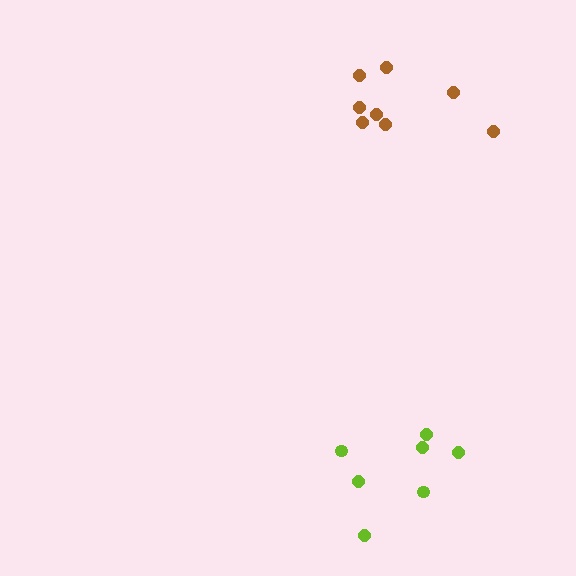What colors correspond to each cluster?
The clusters are colored: lime, brown.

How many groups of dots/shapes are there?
There are 2 groups.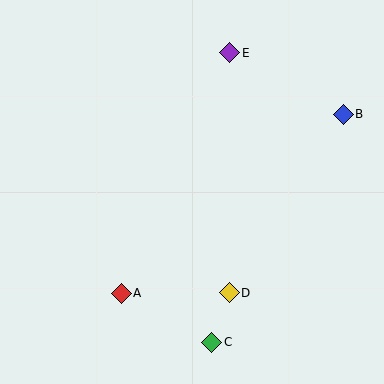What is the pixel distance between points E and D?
The distance between E and D is 240 pixels.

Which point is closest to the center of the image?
Point D at (229, 293) is closest to the center.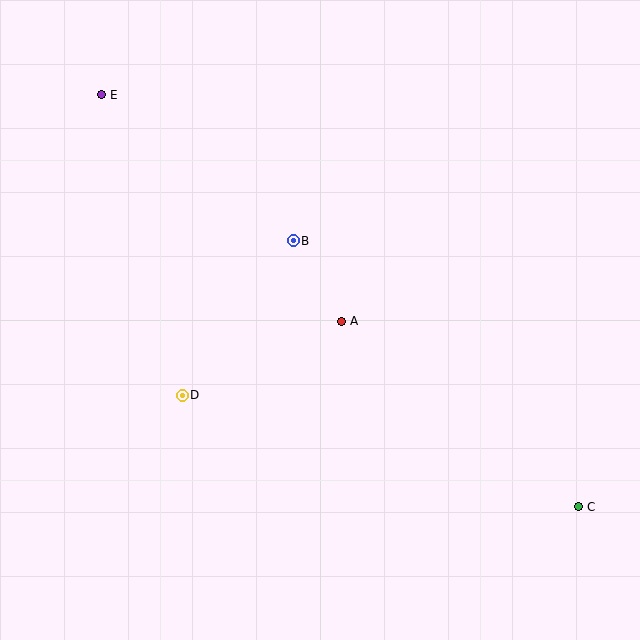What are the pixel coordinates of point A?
Point A is at (342, 321).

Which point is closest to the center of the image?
Point A at (342, 321) is closest to the center.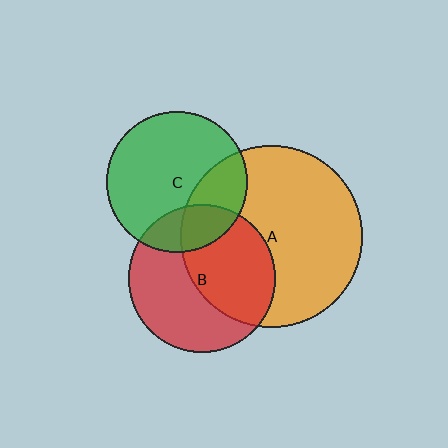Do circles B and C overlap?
Yes.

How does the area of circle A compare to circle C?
Approximately 1.6 times.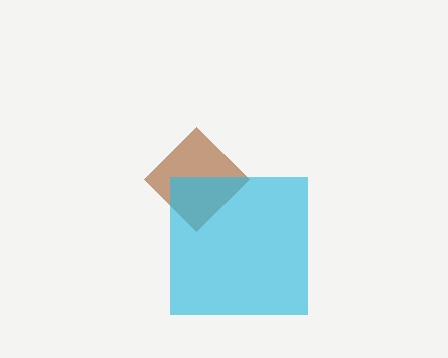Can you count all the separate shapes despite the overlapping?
Yes, there are 2 separate shapes.